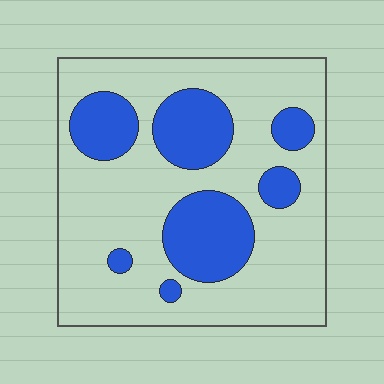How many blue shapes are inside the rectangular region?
7.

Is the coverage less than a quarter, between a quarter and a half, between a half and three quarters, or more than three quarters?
Between a quarter and a half.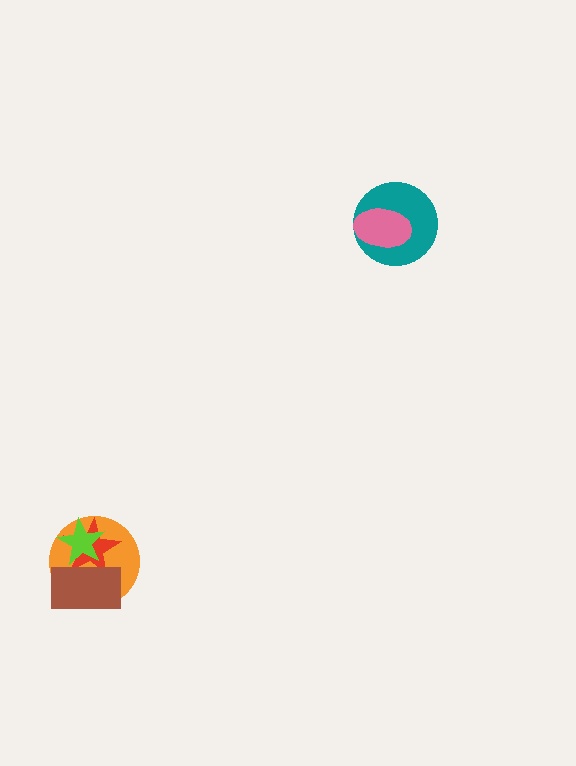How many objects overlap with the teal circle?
1 object overlaps with the teal circle.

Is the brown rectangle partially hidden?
Yes, it is partially covered by another shape.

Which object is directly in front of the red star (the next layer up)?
The brown rectangle is directly in front of the red star.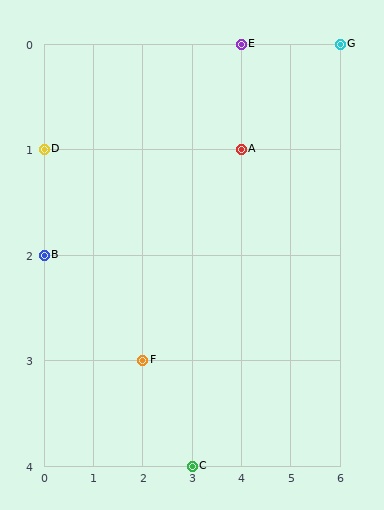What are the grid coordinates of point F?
Point F is at grid coordinates (2, 3).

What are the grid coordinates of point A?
Point A is at grid coordinates (4, 1).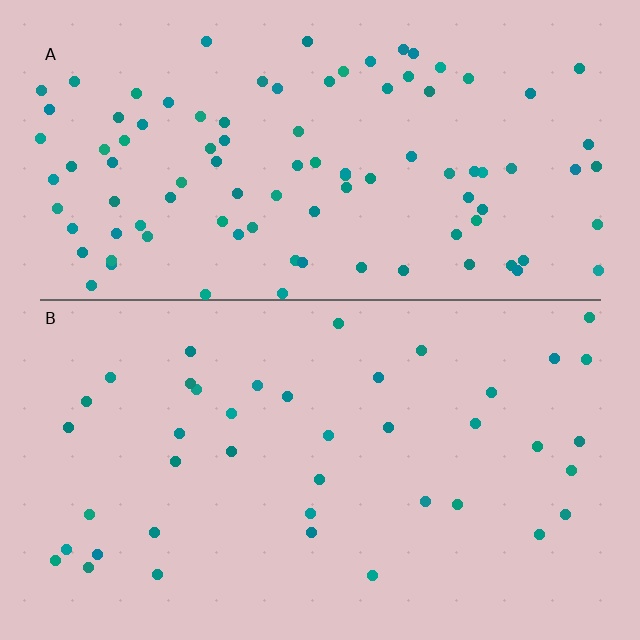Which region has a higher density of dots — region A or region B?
A (the top).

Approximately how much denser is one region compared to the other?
Approximately 2.4× — region A over region B.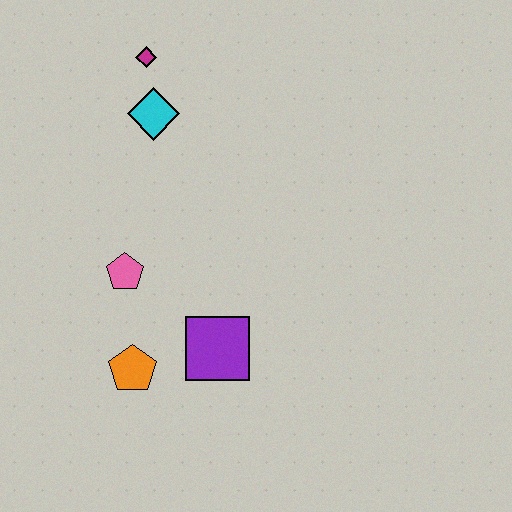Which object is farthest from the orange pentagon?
The magenta diamond is farthest from the orange pentagon.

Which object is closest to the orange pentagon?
The purple square is closest to the orange pentagon.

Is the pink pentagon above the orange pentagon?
Yes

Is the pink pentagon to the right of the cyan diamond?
No